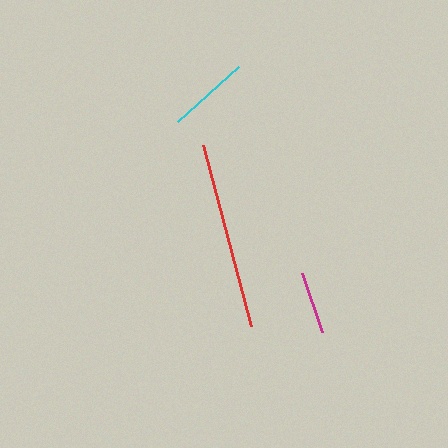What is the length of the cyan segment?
The cyan segment is approximately 83 pixels long.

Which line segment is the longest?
The red line is the longest at approximately 187 pixels.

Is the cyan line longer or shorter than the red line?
The red line is longer than the cyan line.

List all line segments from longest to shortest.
From longest to shortest: red, cyan, magenta.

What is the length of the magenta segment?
The magenta segment is approximately 62 pixels long.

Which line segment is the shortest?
The magenta line is the shortest at approximately 62 pixels.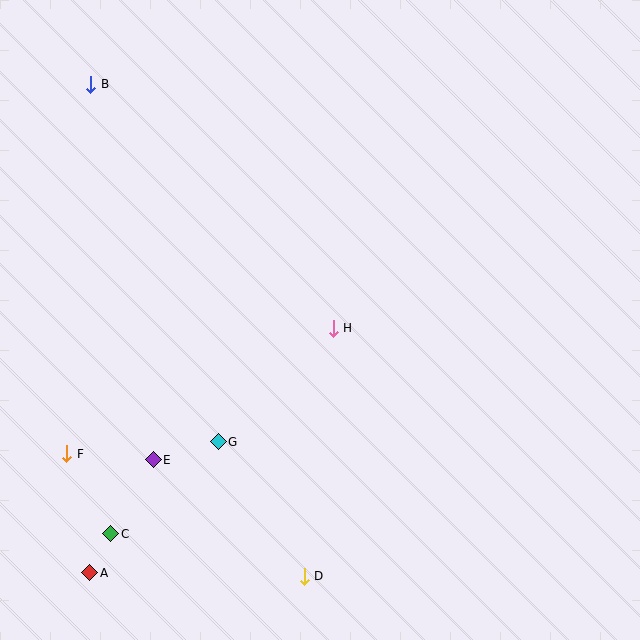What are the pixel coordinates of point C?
Point C is at (111, 534).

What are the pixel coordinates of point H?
Point H is at (333, 328).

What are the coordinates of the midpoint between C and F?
The midpoint between C and F is at (89, 494).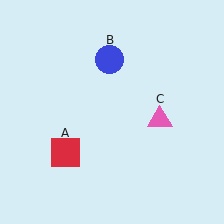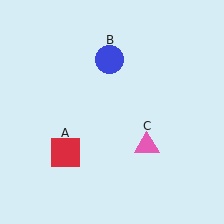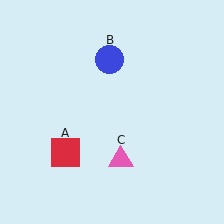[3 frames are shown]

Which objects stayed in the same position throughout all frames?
Red square (object A) and blue circle (object B) remained stationary.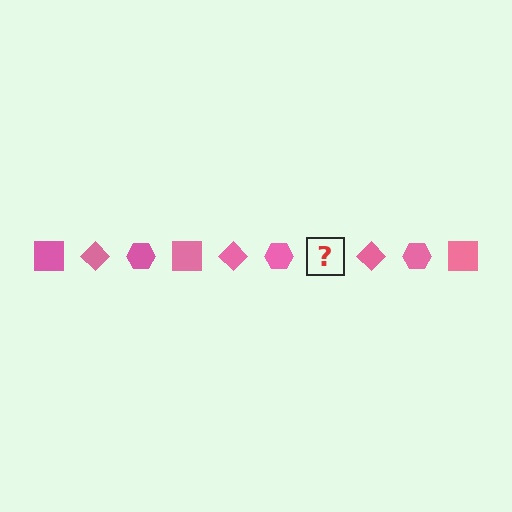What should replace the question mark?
The question mark should be replaced with a pink square.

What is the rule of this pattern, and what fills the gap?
The rule is that the pattern cycles through square, diamond, hexagon shapes in pink. The gap should be filled with a pink square.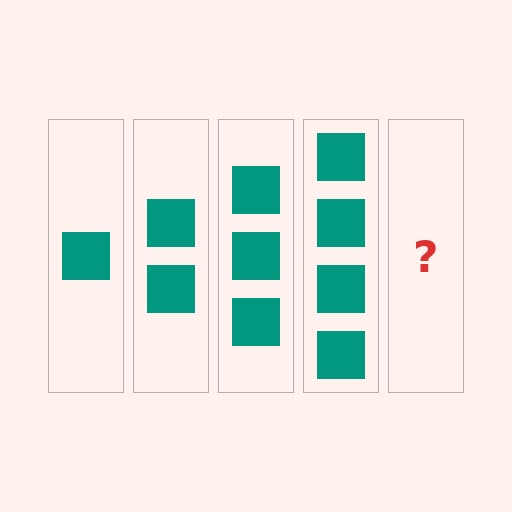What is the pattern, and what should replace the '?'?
The pattern is that each step adds one more square. The '?' should be 5 squares.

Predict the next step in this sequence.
The next step is 5 squares.